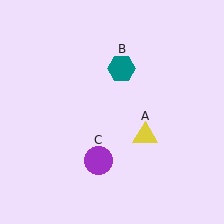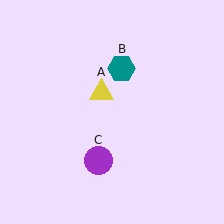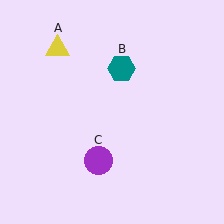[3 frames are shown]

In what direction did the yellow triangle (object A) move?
The yellow triangle (object A) moved up and to the left.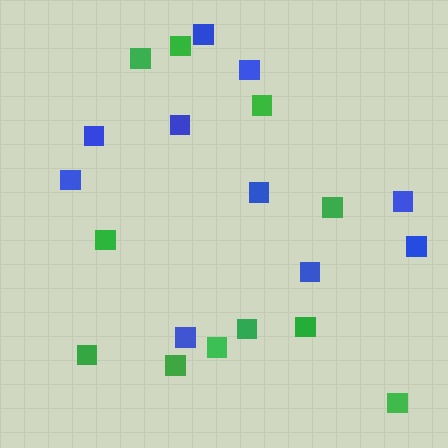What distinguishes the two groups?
There are 2 groups: one group of blue squares (10) and one group of green squares (11).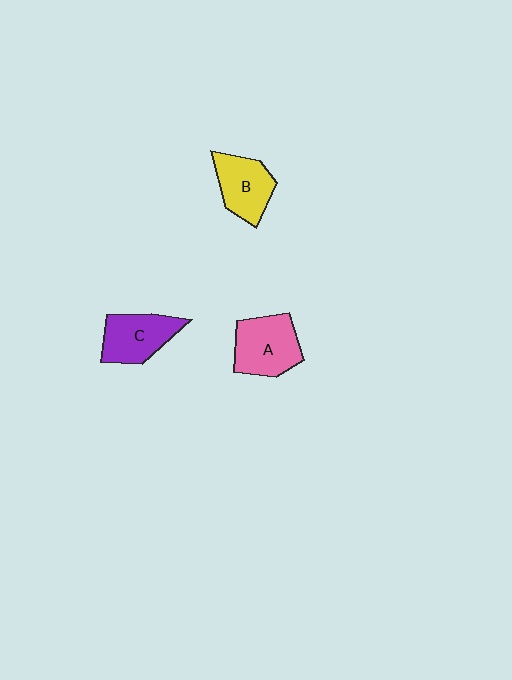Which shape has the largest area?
Shape A (pink).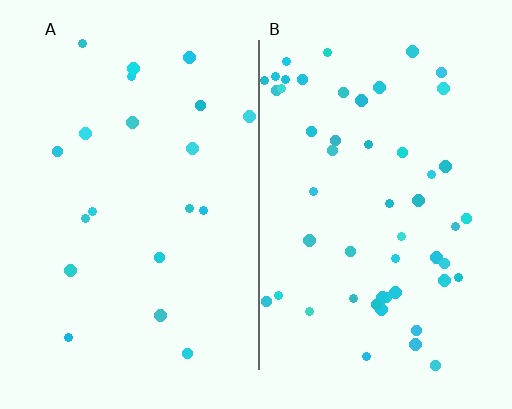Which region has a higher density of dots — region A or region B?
B (the right).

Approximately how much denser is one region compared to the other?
Approximately 2.5× — region B over region A.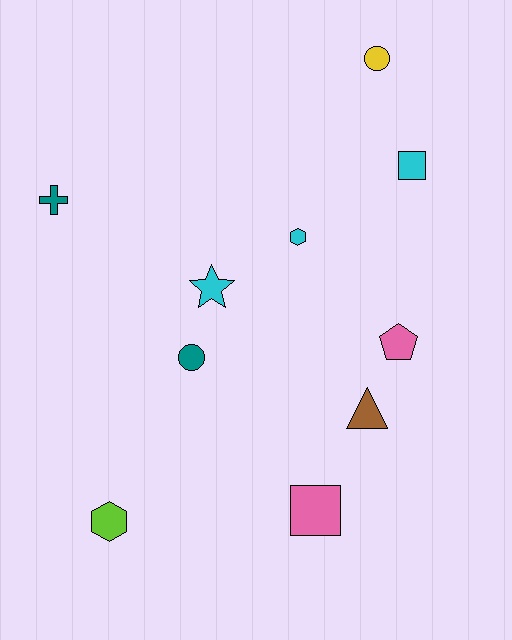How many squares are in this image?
There are 2 squares.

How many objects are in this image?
There are 10 objects.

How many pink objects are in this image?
There are 2 pink objects.